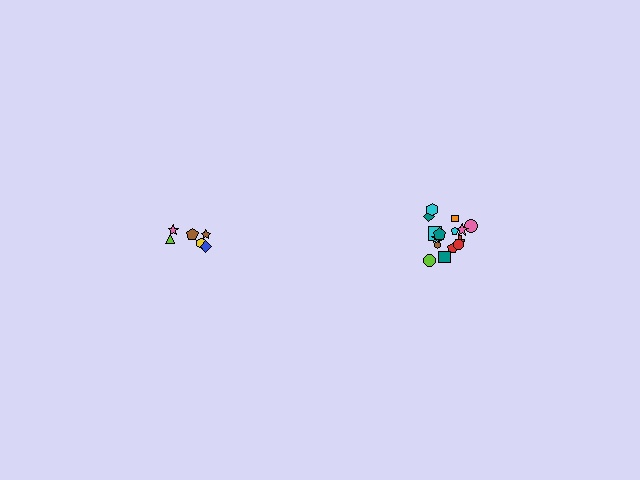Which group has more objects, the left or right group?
The right group.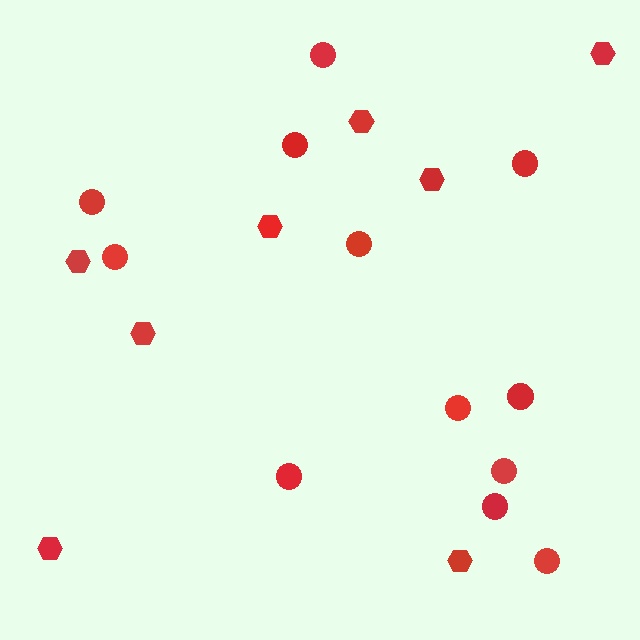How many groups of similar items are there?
There are 2 groups: one group of circles (12) and one group of hexagons (8).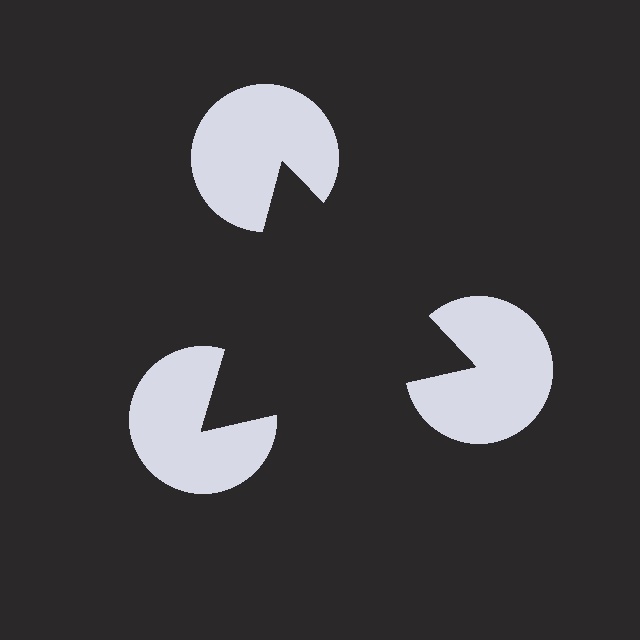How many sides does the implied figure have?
3 sides.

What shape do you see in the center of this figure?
An illusory triangle — its edges are inferred from the aligned wedge cuts in the pac-man discs, not physically drawn.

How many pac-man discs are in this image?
There are 3 — one at each vertex of the illusory triangle.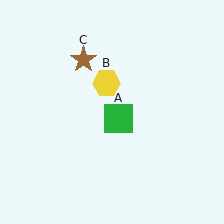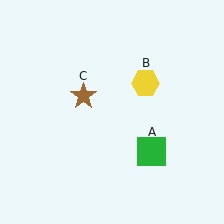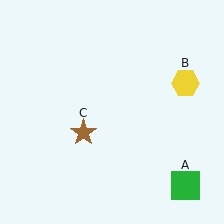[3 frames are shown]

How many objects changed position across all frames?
3 objects changed position: green square (object A), yellow hexagon (object B), brown star (object C).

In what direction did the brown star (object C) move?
The brown star (object C) moved down.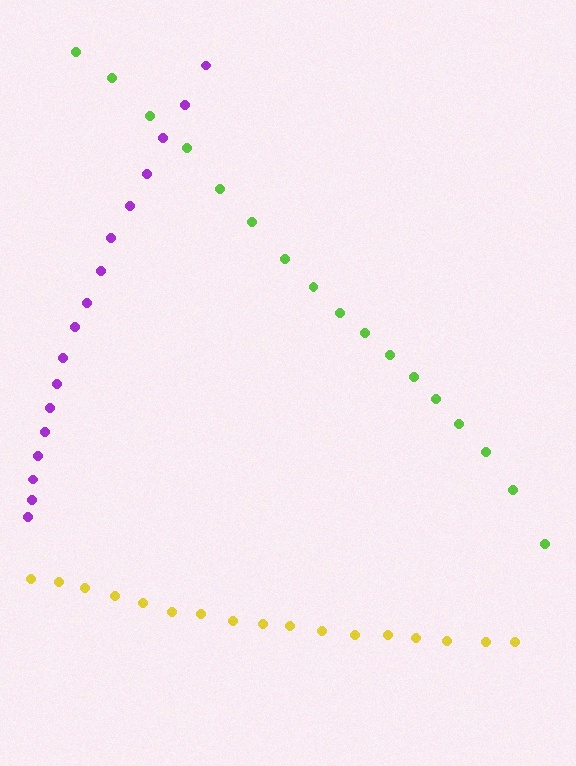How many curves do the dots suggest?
There are 3 distinct paths.